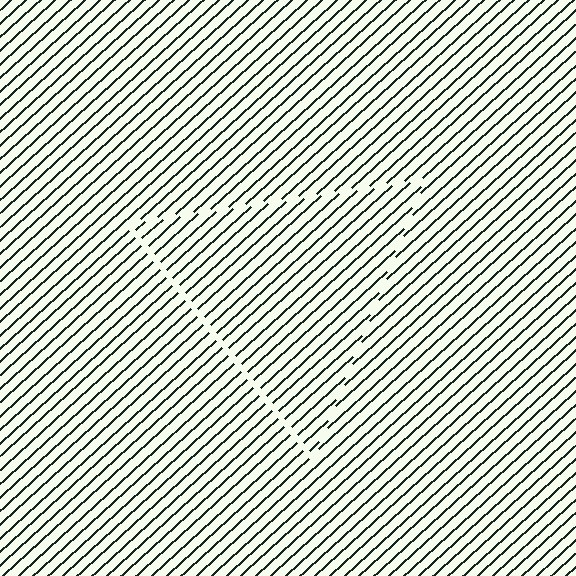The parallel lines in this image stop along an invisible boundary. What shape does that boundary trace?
An illusory triangle. The interior of the shape contains the same grating, shifted by half a period — the contour is defined by the phase discontinuity where line-ends from the inner and outer gratings abut.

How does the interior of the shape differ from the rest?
The interior of the shape contains the same grating, shifted by half a period — the contour is defined by the phase discontinuity where line-ends from the inner and outer gratings abut.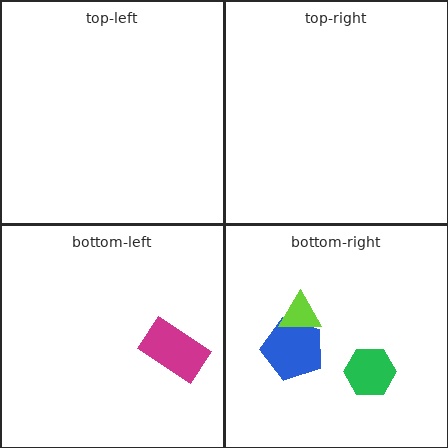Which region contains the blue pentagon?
The bottom-right region.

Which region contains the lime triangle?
The bottom-right region.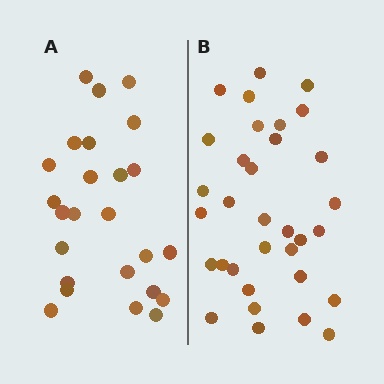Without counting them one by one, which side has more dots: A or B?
Region B (the right region) has more dots.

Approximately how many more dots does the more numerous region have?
Region B has roughly 8 or so more dots than region A.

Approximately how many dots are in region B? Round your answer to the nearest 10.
About 30 dots. (The exact count is 33, which rounds to 30.)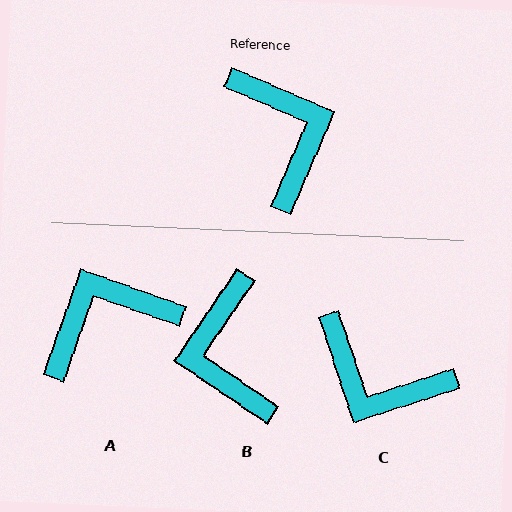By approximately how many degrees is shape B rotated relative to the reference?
Approximately 169 degrees counter-clockwise.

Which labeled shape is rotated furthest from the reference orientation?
B, about 169 degrees away.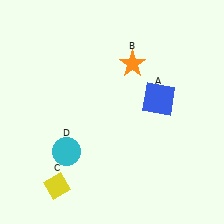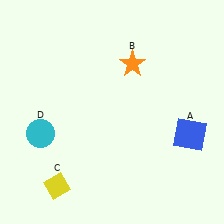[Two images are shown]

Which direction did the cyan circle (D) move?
The cyan circle (D) moved left.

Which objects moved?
The objects that moved are: the blue square (A), the cyan circle (D).